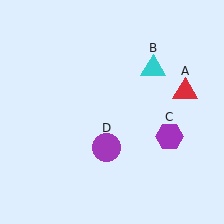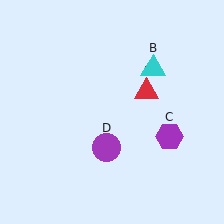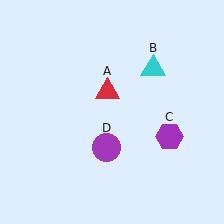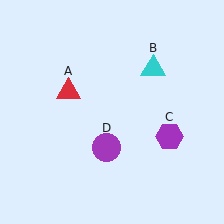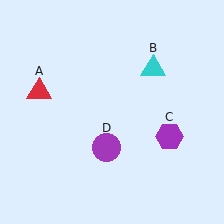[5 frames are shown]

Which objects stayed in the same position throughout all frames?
Cyan triangle (object B) and purple hexagon (object C) and purple circle (object D) remained stationary.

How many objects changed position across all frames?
1 object changed position: red triangle (object A).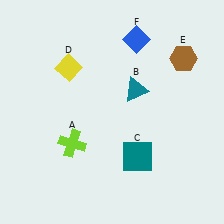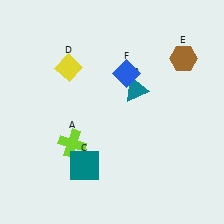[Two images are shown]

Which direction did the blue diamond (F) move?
The blue diamond (F) moved down.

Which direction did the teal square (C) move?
The teal square (C) moved left.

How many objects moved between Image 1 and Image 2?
2 objects moved between the two images.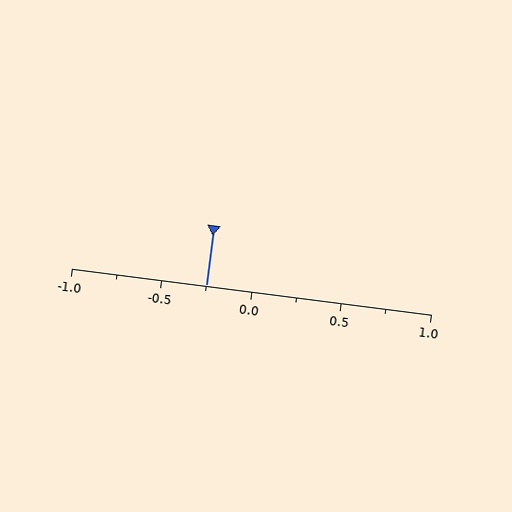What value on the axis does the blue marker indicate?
The marker indicates approximately -0.25.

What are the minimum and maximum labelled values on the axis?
The axis runs from -1.0 to 1.0.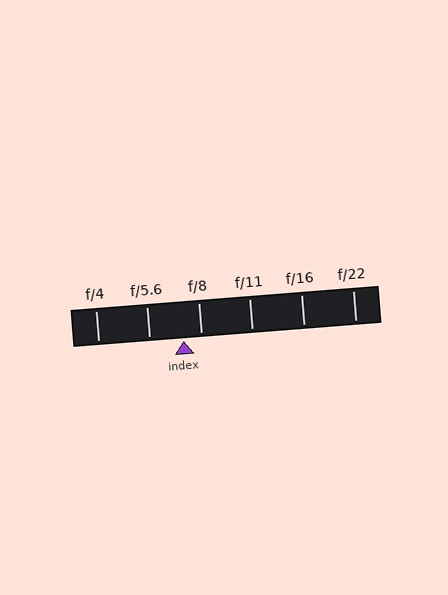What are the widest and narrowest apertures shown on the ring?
The widest aperture shown is f/4 and the narrowest is f/22.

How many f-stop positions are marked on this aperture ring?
There are 6 f-stop positions marked.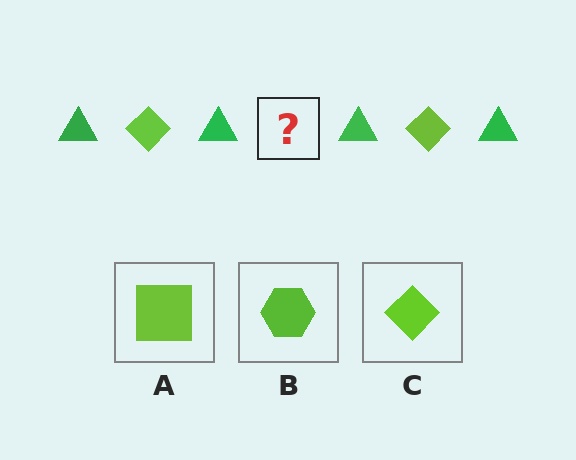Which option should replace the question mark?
Option C.